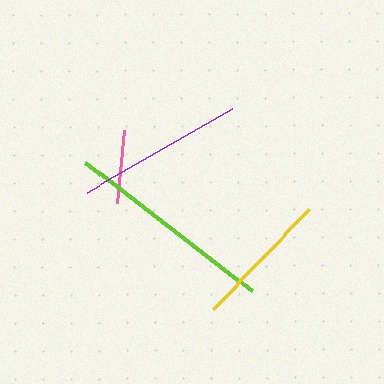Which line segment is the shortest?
The pink line is the shortest at approximately 73 pixels.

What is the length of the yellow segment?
The yellow segment is approximately 138 pixels long.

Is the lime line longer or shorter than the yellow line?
The lime line is longer than the yellow line.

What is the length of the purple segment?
The purple segment is approximately 166 pixels long.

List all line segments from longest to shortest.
From longest to shortest: lime, purple, yellow, pink.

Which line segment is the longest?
The lime line is the longest at approximately 210 pixels.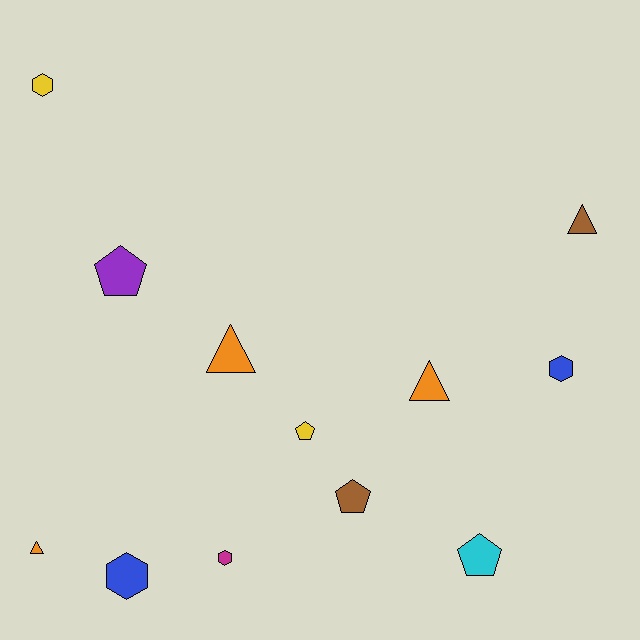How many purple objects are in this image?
There is 1 purple object.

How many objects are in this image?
There are 12 objects.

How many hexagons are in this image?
There are 4 hexagons.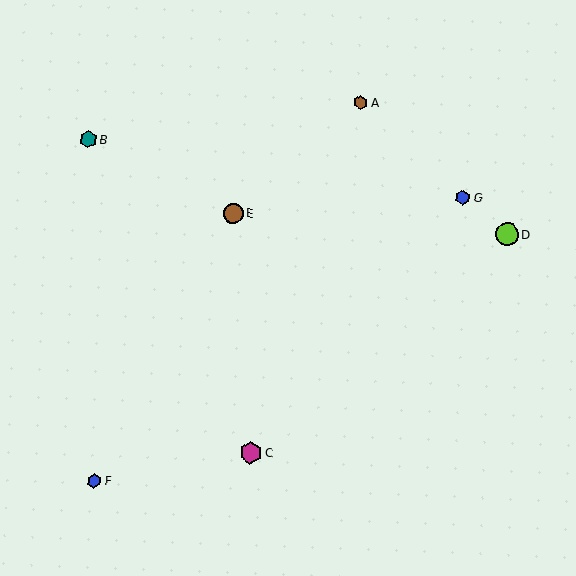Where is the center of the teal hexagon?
The center of the teal hexagon is at (88, 139).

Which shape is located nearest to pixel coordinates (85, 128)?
The teal hexagon (labeled B) at (88, 139) is nearest to that location.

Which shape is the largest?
The magenta hexagon (labeled C) is the largest.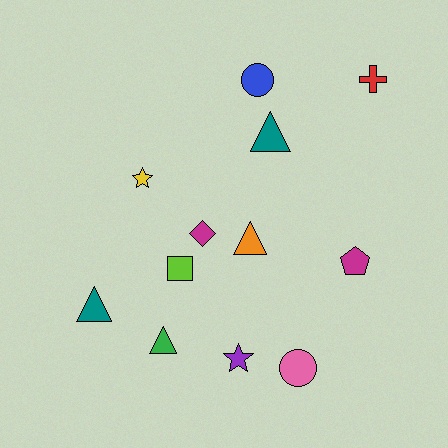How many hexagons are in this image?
There are no hexagons.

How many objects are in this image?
There are 12 objects.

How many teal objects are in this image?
There are 2 teal objects.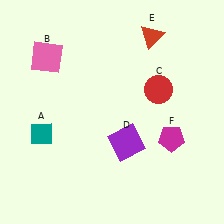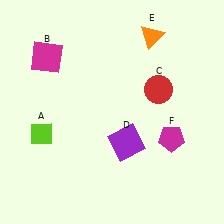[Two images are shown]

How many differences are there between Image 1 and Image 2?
There are 3 differences between the two images.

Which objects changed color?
A changed from teal to lime. B changed from pink to magenta. E changed from red to orange.